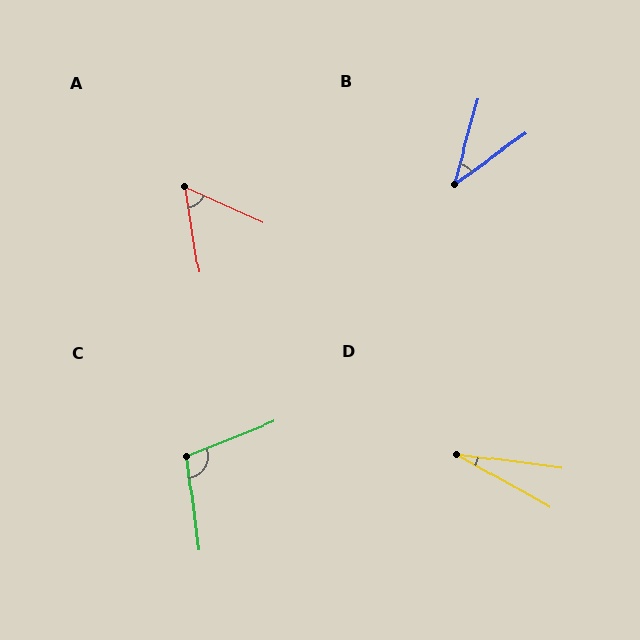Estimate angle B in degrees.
Approximately 39 degrees.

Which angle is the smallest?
D, at approximately 22 degrees.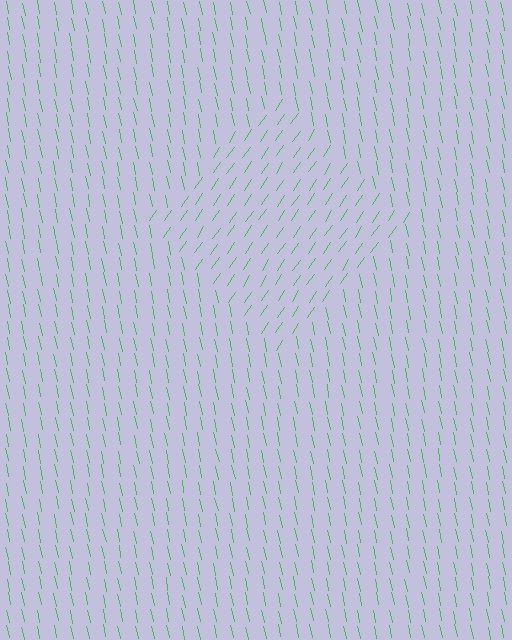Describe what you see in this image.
The image is filled with small green line segments. A diamond region in the image has lines oriented differently from the surrounding lines, creating a visible texture boundary.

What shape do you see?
I see a diamond.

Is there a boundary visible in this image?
Yes, there is a texture boundary formed by a change in line orientation.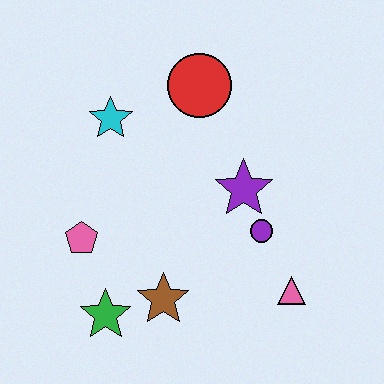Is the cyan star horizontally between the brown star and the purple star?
No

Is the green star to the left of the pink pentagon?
No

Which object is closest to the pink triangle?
The purple circle is closest to the pink triangle.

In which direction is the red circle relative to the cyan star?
The red circle is to the right of the cyan star.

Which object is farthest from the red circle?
The green star is farthest from the red circle.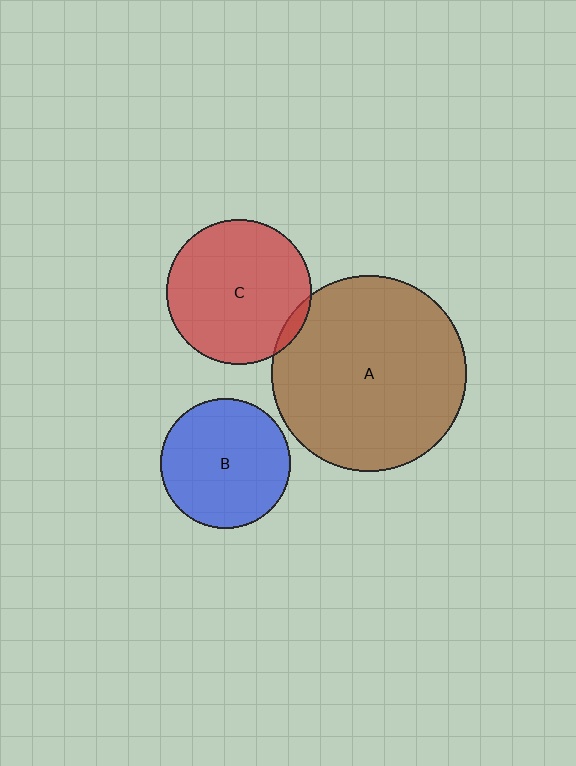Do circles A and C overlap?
Yes.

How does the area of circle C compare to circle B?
Approximately 1.2 times.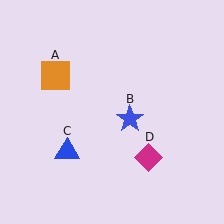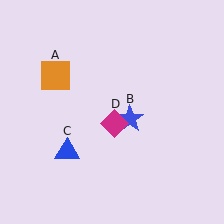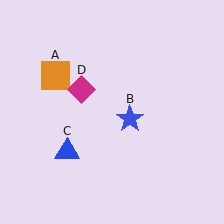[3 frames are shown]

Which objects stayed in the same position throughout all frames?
Orange square (object A) and blue star (object B) and blue triangle (object C) remained stationary.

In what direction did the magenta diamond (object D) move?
The magenta diamond (object D) moved up and to the left.